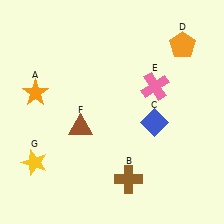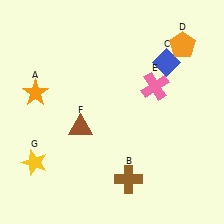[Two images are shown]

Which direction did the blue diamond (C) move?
The blue diamond (C) moved up.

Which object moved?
The blue diamond (C) moved up.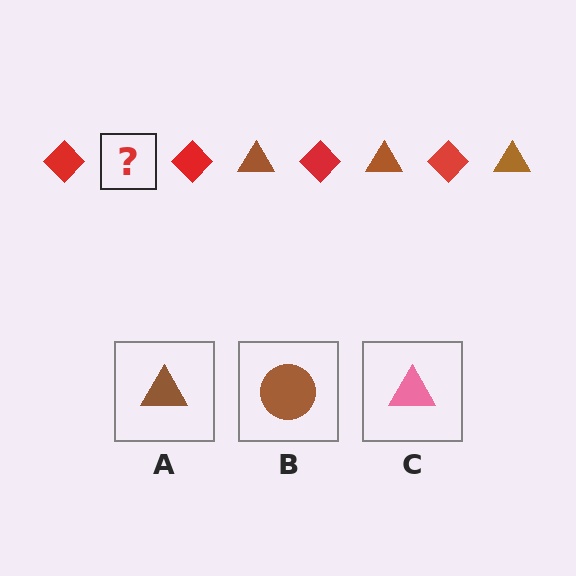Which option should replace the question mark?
Option A.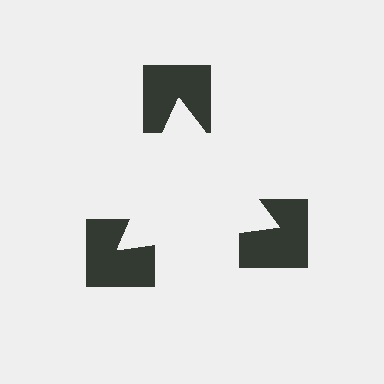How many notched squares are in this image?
There are 3 — one at each vertex of the illusory triangle.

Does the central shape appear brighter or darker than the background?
It typically appears slightly brighter than the background, even though no actual brightness change is drawn.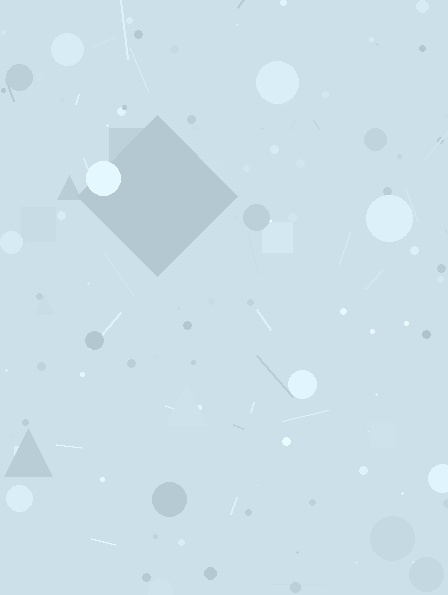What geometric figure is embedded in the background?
A diamond is embedded in the background.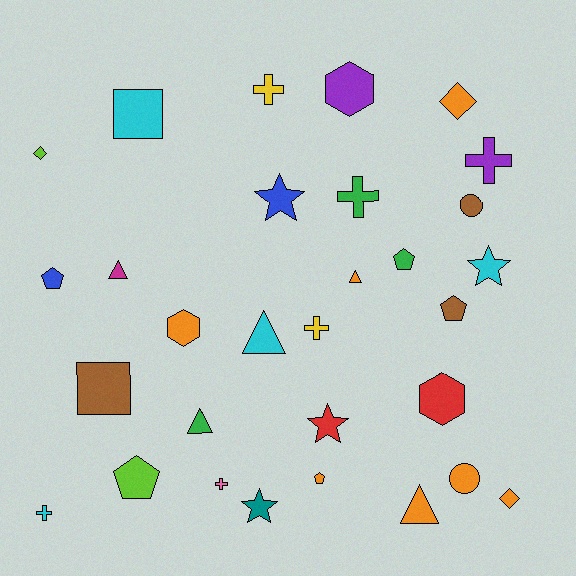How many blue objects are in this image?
There are 2 blue objects.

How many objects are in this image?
There are 30 objects.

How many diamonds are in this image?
There are 3 diamonds.